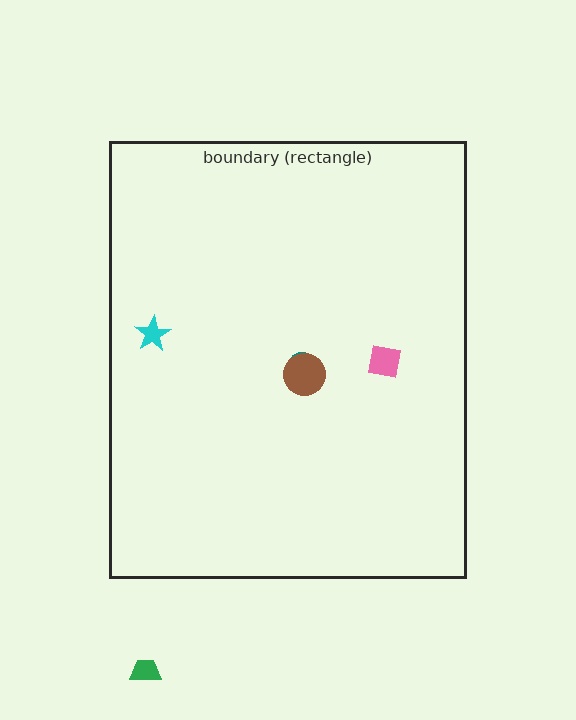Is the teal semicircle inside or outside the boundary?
Inside.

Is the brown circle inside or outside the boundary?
Inside.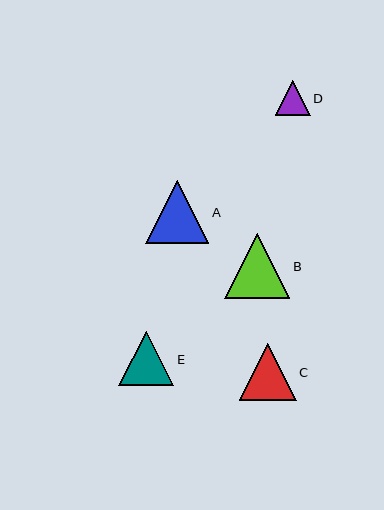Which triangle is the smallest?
Triangle D is the smallest with a size of approximately 35 pixels.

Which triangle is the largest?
Triangle B is the largest with a size of approximately 65 pixels.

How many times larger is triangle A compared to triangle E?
Triangle A is approximately 1.2 times the size of triangle E.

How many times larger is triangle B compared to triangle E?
Triangle B is approximately 1.2 times the size of triangle E.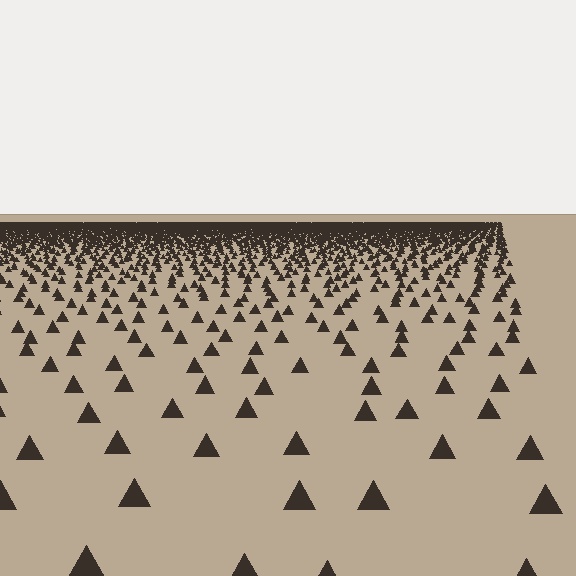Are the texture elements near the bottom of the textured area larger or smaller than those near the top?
Larger. Near the bottom, elements are closer to the viewer and appear at a bigger on-screen size.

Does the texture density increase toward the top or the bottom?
Density increases toward the top.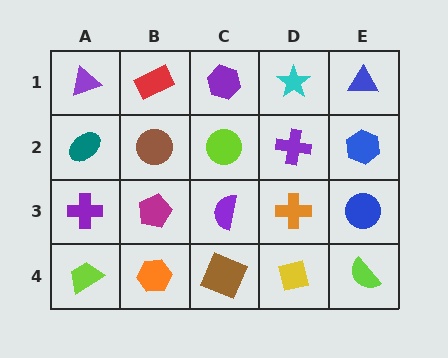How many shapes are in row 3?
5 shapes.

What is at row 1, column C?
A purple hexagon.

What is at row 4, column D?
A yellow square.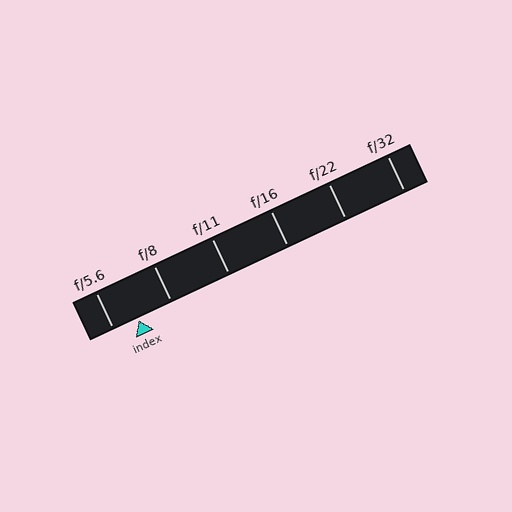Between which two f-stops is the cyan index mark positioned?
The index mark is between f/5.6 and f/8.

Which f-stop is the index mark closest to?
The index mark is closest to f/5.6.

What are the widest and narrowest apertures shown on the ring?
The widest aperture shown is f/5.6 and the narrowest is f/32.